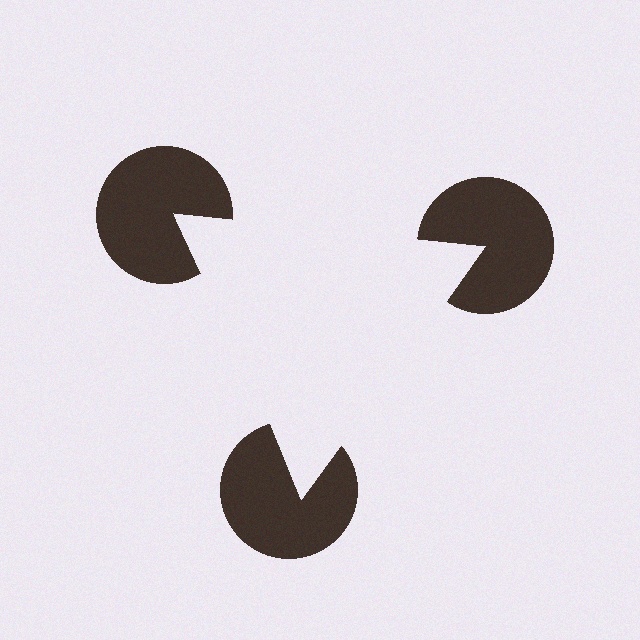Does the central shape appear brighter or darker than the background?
It typically appears slightly brighter than the background, even though no actual brightness change is drawn.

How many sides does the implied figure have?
3 sides.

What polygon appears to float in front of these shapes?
An illusory triangle — its edges are inferred from the aligned wedge cuts in the pac-man discs, not physically drawn.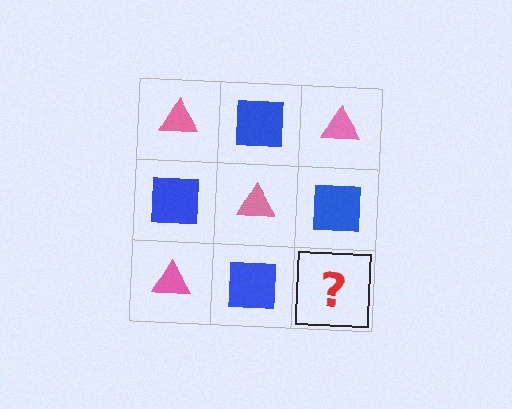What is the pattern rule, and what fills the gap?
The rule is that it alternates pink triangle and blue square in a checkerboard pattern. The gap should be filled with a pink triangle.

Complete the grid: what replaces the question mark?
The question mark should be replaced with a pink triangle.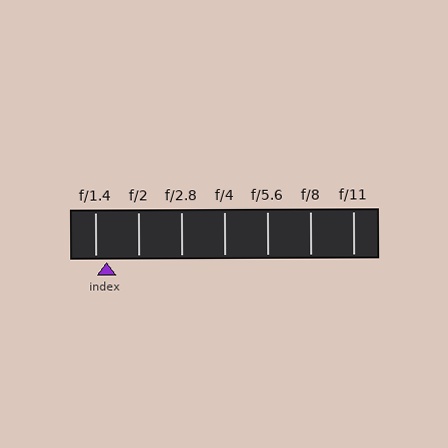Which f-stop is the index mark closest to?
The index mark is closest to f/1.4.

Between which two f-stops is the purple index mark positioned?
The index mark is between f/1.4 and f/2.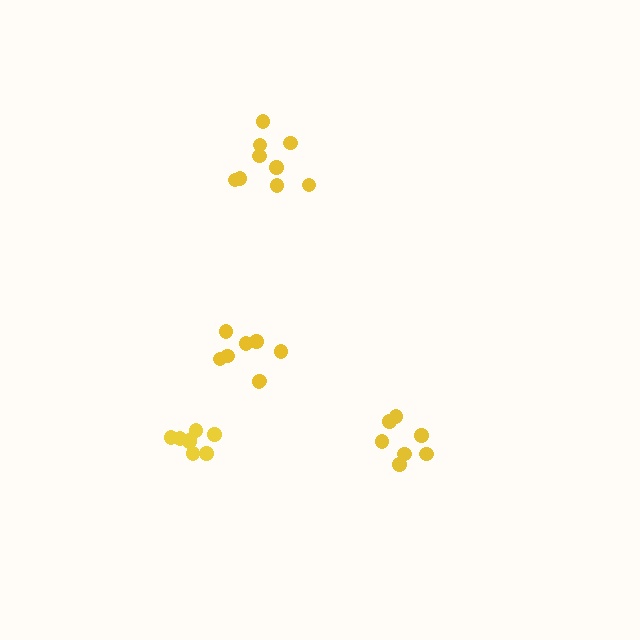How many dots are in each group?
Group 1: 7 dots, Group 2: 8 dots, Group 3: 9 dots, Group 4: 8 dots (32 total).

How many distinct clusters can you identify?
There are 4 distinct clusters.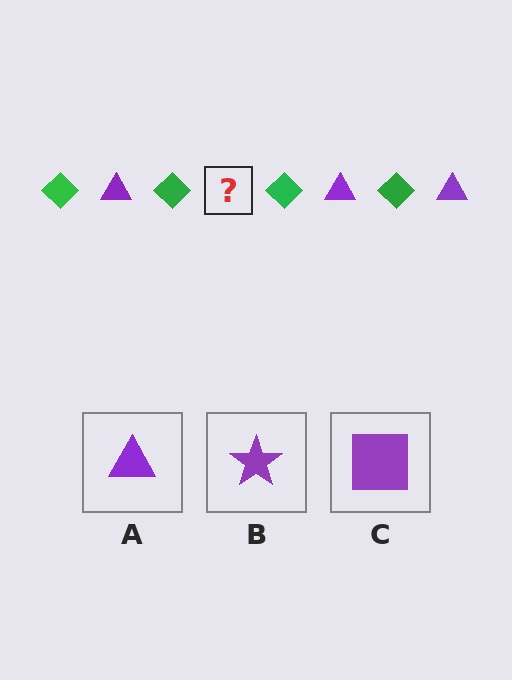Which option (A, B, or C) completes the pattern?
A.